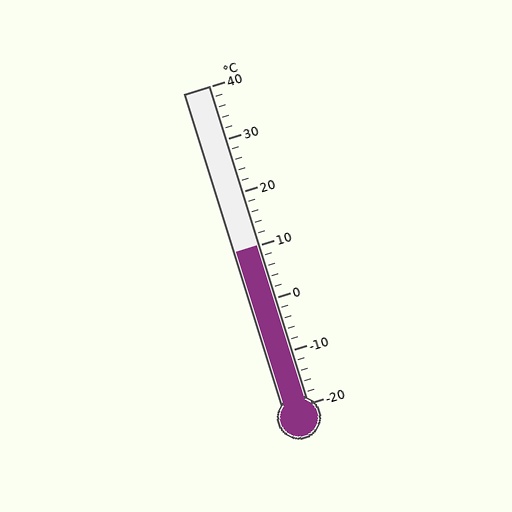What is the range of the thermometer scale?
The thermometer scale ranges from -20°C to 40°C.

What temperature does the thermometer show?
The thermometer shows approximately 10°C.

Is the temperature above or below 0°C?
The temperature is above 0°C.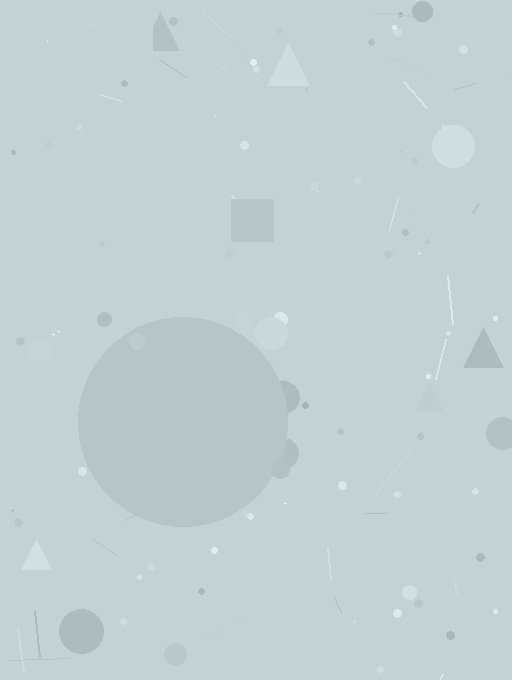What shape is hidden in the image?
A circle is hidden in the image.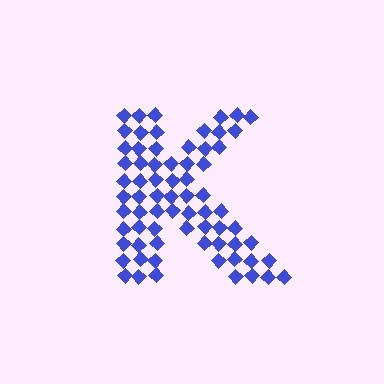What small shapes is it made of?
It is made of small diamonds.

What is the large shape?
The large shape is the letter K.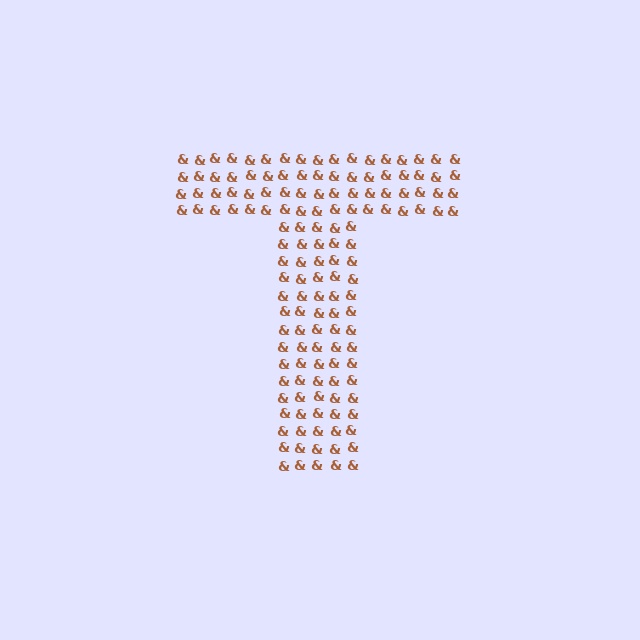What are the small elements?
The small elements are ampersands.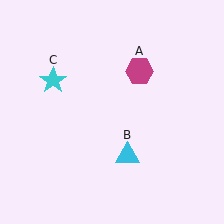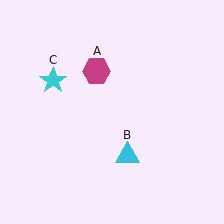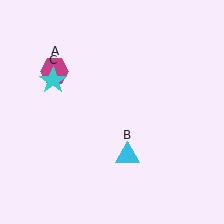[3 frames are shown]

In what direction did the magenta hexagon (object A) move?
The magenta hexagon (object A) moved left.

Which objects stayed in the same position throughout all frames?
Cyan triangle (object B) and cyan star (object C) remained stationary.